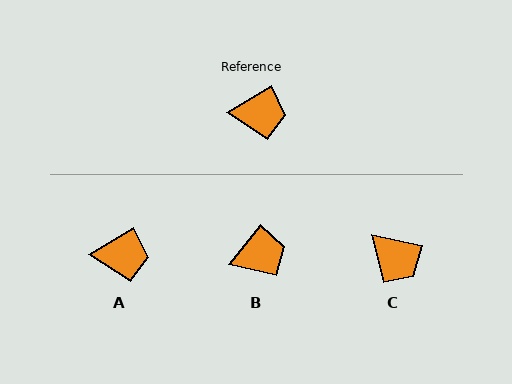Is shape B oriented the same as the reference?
No, it is off by about 21 degrees.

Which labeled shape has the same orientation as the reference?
A.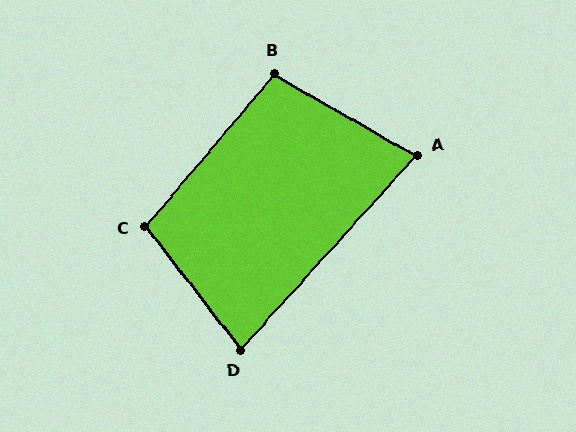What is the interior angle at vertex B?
Approximately 100 degrees (obtuse).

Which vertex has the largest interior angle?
C, at approximately 103 degrees.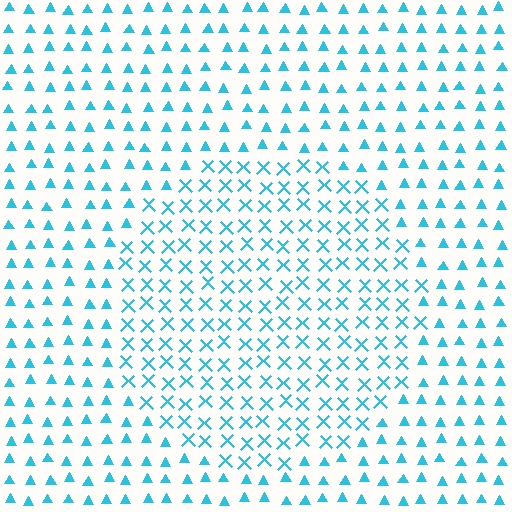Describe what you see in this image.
The image is filled with small cyan elements arranged in a uniform grid. A circle-shaped region contains X marks, while the surrounding area contains triangles. The boundary is defined purely by the change in element shape.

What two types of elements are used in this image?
The image uses X marks inside the circle region and triangles outside it.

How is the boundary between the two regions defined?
The boundary is defined by a change in element shape: X marks inside vs. triangles outside. All elements share the same color and spacing.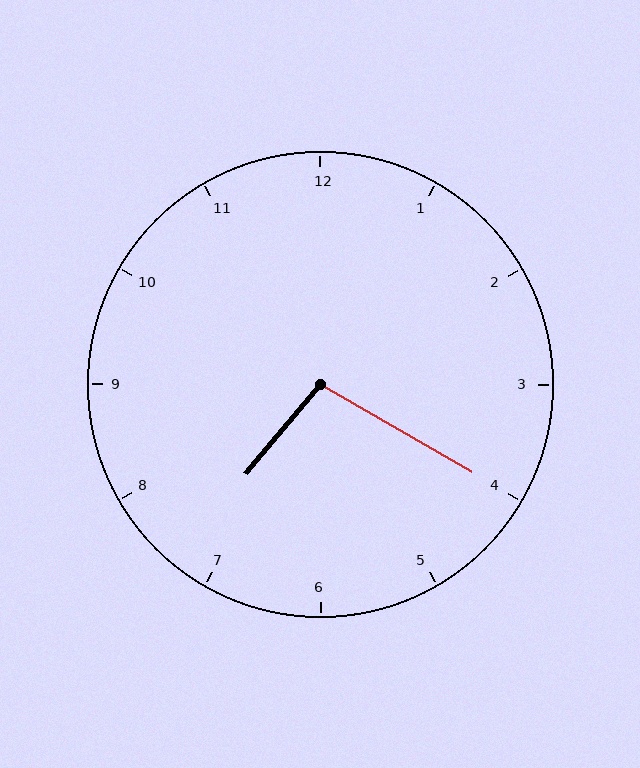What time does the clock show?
7:20.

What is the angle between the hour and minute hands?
Approximately 100 degrees.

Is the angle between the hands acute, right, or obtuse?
It is obtuse.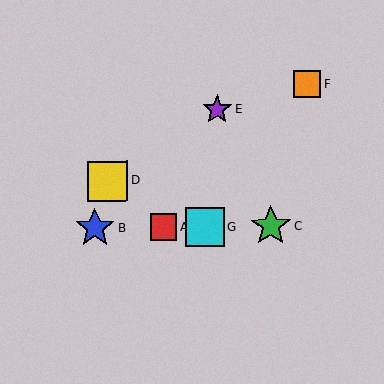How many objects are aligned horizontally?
4 objects (A, B, C, G) are aligned horizontally.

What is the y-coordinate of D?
Object D is at y≈181.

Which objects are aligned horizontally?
Objects A, B, C, G are aligned horizontally.